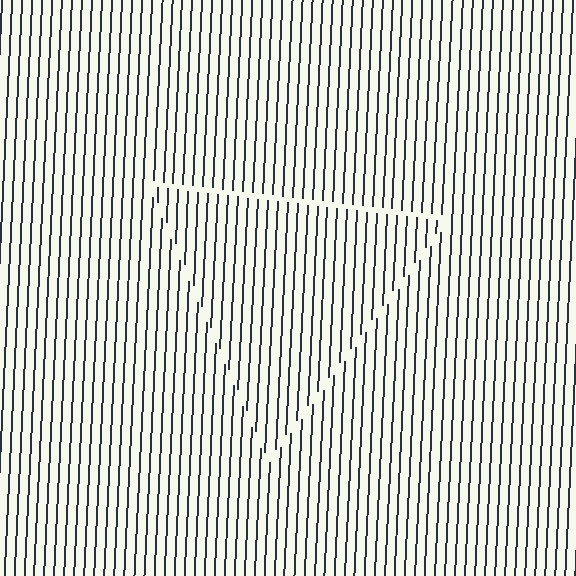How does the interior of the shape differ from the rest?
The interior of the shape contains the same grating, shifted by half a period — the contour is defined by the phase discontinuity where line-ends from the inner and outer gratings abut.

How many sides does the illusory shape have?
3 sides — the line-ends trace a triangle.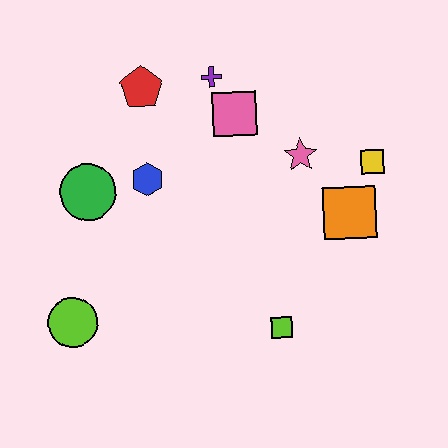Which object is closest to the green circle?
The blue hexagon is closest to the green circle.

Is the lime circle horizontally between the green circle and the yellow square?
No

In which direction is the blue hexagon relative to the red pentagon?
The blue hexagon is below the red pentagon.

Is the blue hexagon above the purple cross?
No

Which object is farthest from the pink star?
The lime circle is farthest from the pink star.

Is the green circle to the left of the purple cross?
Yes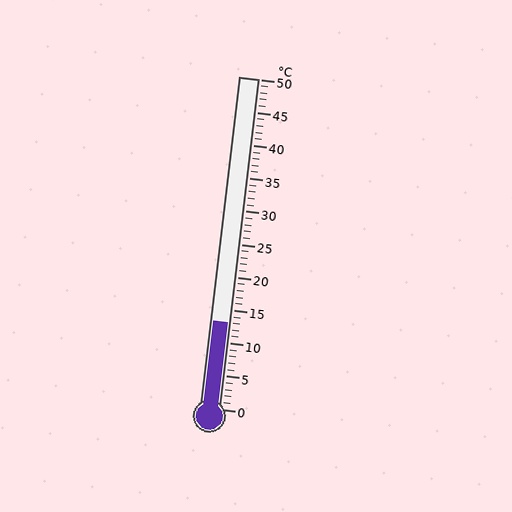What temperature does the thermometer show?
The thermometer shows approximately 13°C.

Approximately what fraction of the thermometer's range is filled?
The thermometer is filled to approximately 25% of its range.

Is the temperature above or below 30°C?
The temperature is below 30°C.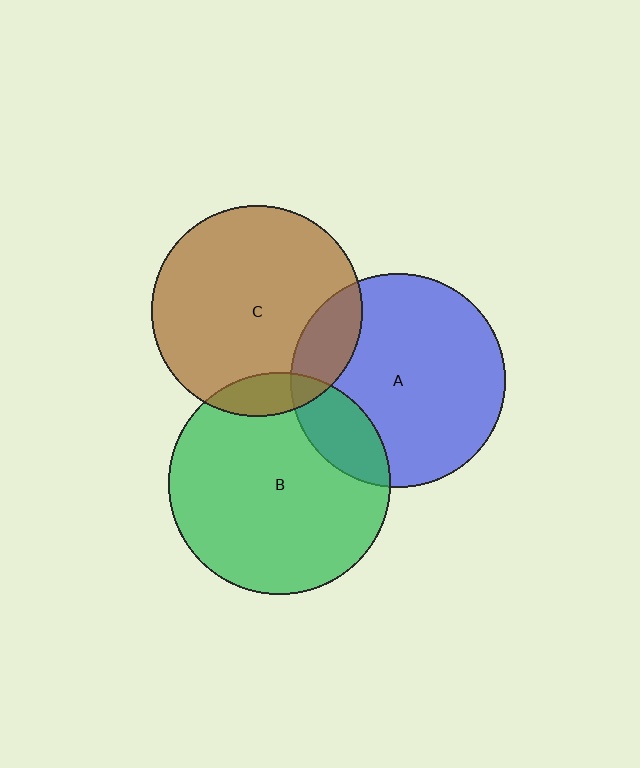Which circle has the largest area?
Circle B (green).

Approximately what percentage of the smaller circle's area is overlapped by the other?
Approximately 10%.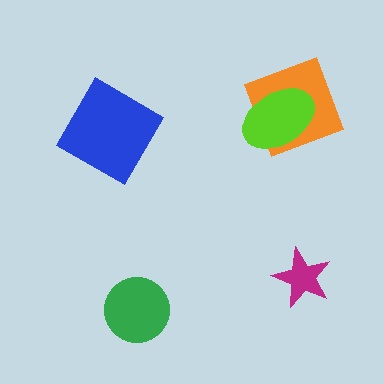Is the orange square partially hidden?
Yes, it is partially covered by another shape.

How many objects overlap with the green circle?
0 objects overlap with the green circle.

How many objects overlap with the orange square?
1 object overlaps with the orange square.